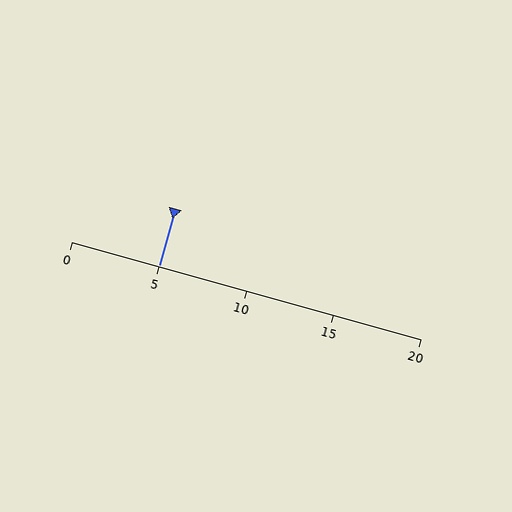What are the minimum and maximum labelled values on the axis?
The axis runs from 0 to 20.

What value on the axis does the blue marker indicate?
The marker indicates approximately 5.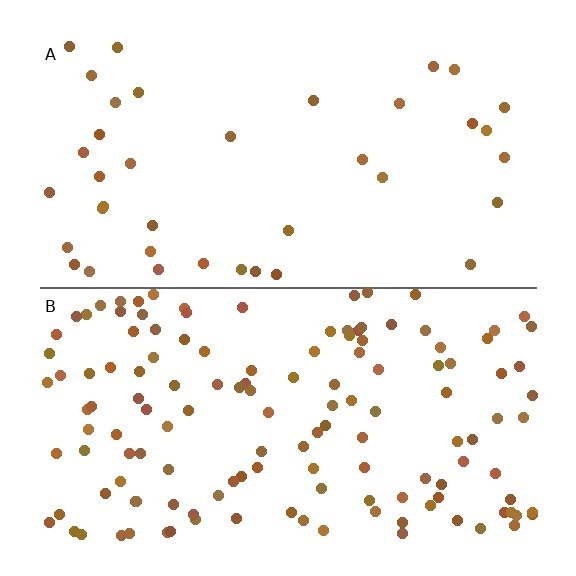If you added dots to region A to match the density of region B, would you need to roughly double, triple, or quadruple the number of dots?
Approximately quadruple.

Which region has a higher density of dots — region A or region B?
B (the bottom).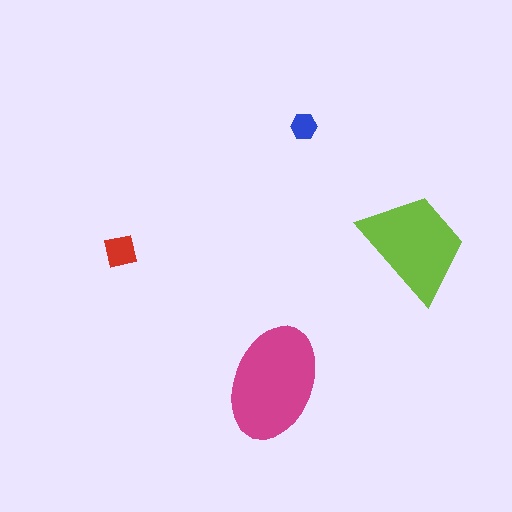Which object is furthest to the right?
The lime trapezoid is rightmost.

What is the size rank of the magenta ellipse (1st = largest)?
1st.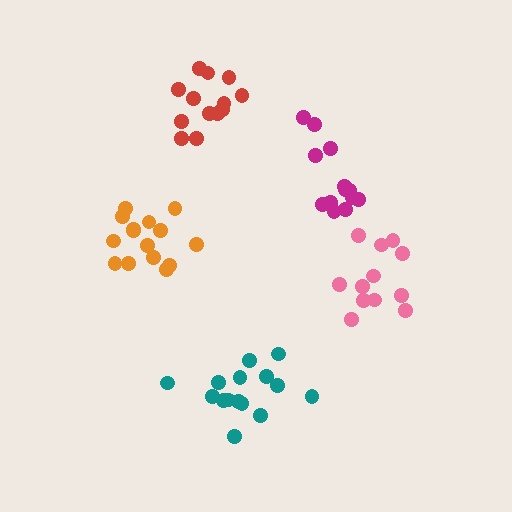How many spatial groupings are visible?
There are 5 spatial groupings.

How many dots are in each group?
Group 1: 12 dots, Group 2: 15 dots, Group 3: 13 dots, Group 4: 13 dots, Group 5: 15 dots (68 total).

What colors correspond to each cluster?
The clusters are colored: pink, orange, red, magenta, teal.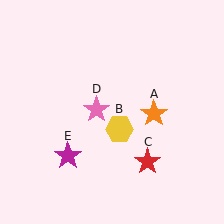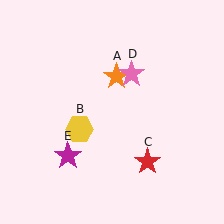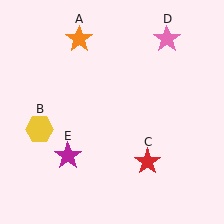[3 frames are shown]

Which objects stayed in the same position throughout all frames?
Red star (object C) and magenta star (object E) remained stationary.